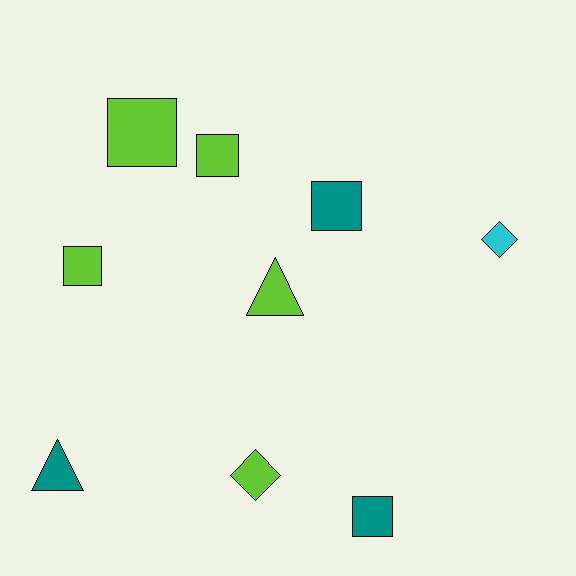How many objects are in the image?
There are 9 objects.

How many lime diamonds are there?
There is 1 lime diamond.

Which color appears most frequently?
Lime, with 5 objects.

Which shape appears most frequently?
Square, with 5 objects.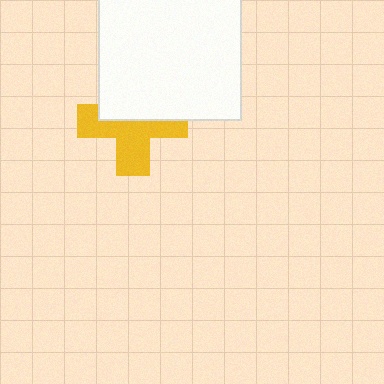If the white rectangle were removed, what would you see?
You would see the complete yellow cross.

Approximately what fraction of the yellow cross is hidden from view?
Roughly 46% of the yellow cross is hidden behind the white rectangle.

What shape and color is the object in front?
The object in front is a white rectangle.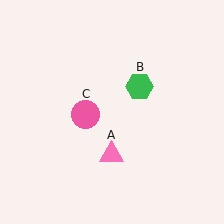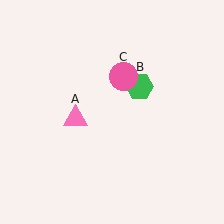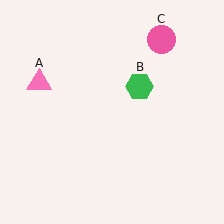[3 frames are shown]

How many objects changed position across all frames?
2 objects changed position: pink triangle (object A), pink circle (object C).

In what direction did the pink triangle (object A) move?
The pink triangle (object A) moved up and to the left.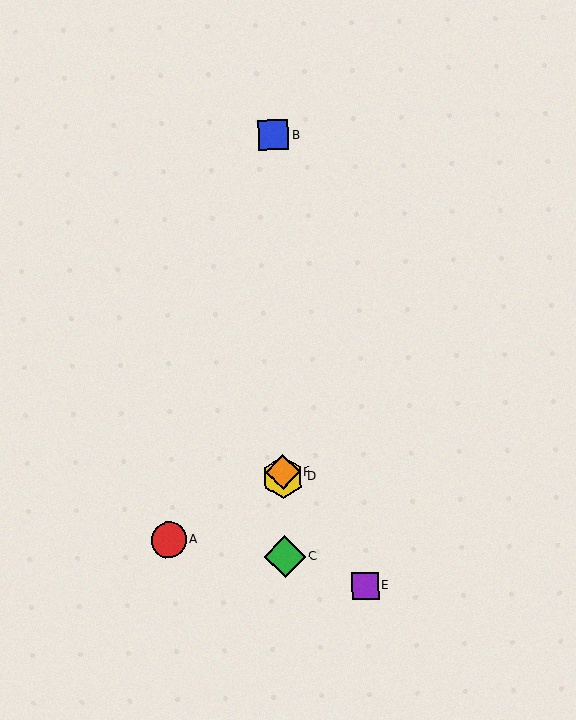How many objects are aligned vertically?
4 objects (B, C, D, F) are aligned vertically.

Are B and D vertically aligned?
Yes, both are at x≈273.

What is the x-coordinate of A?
Object A is at x≈169.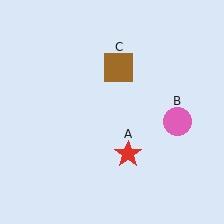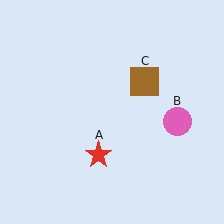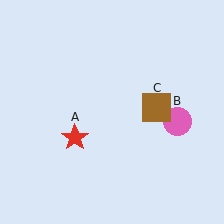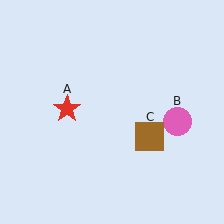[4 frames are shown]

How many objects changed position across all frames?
2 objects changed position: red star (object A), brown square (object C).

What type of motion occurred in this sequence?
The red star (object A), brown square (object C) rotated clockwise around the center of the scene.